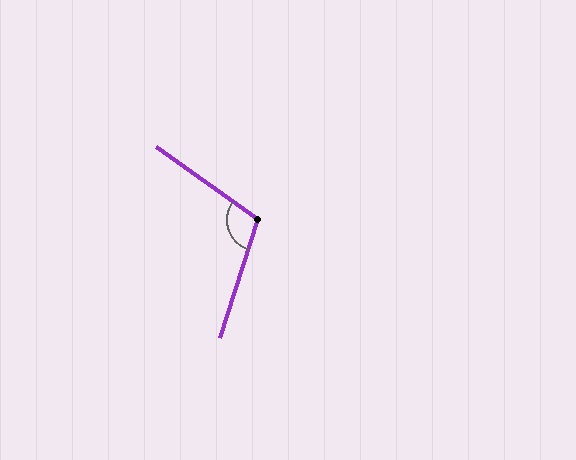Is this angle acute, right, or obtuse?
It is obtuse.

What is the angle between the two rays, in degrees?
Approximately 108 degrees.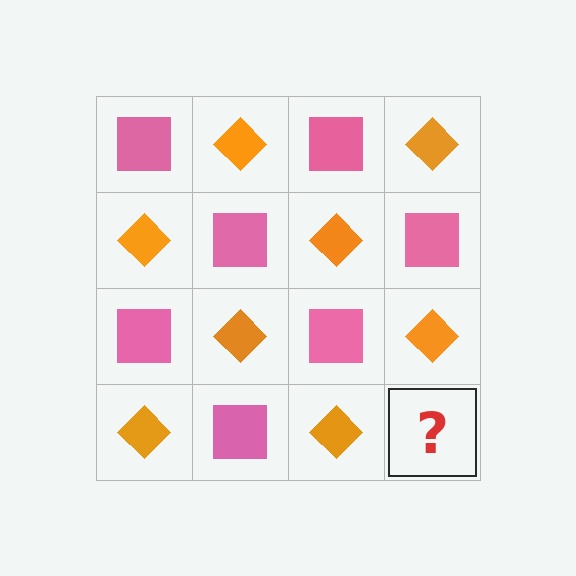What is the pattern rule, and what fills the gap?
The rule is that it alternates pink square and orange diamond in a checkerboard pattern. The gap should be filled with a pink square.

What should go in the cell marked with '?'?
The missing cell should contain a pink square.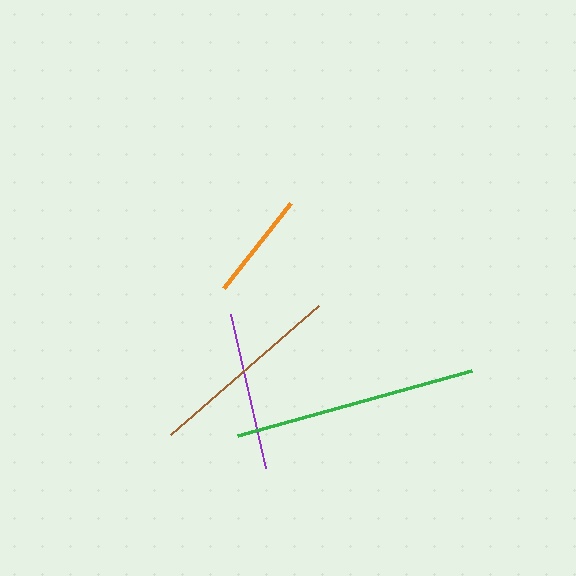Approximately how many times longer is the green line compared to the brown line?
The green line is approximately 1.2 times the length of the brown line.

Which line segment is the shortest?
The orange line is the shortest at approximately 108 pixels.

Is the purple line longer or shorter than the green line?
The green line is longer than the purple line.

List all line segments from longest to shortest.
From longest to shortest: green, brown, purple, orange.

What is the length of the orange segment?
The orange segment is approximately 108 pixels long.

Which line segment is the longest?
The green line is the longest at approximately 243 pixels.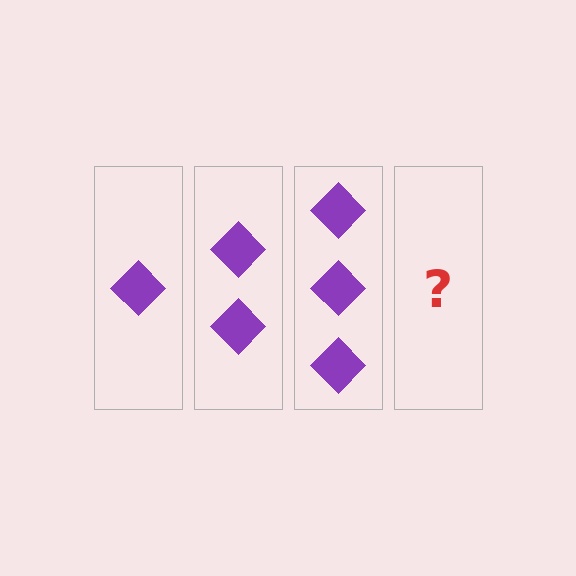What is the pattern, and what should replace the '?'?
The pattern is that each step adds one more diamond. The '?' should be 4 diamonds.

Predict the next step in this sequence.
The next step is 4 diamonds.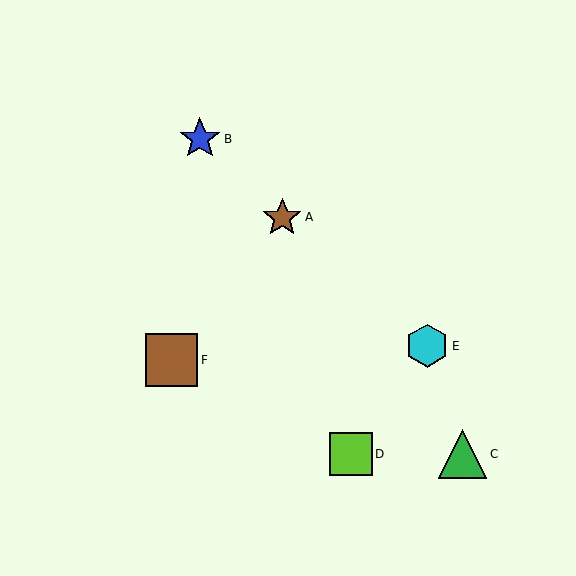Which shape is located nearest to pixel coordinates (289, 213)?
The brown star (labeled A) at (282, 217) is nearest to that location.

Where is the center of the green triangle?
The center of the green triangle is at (463, 454).